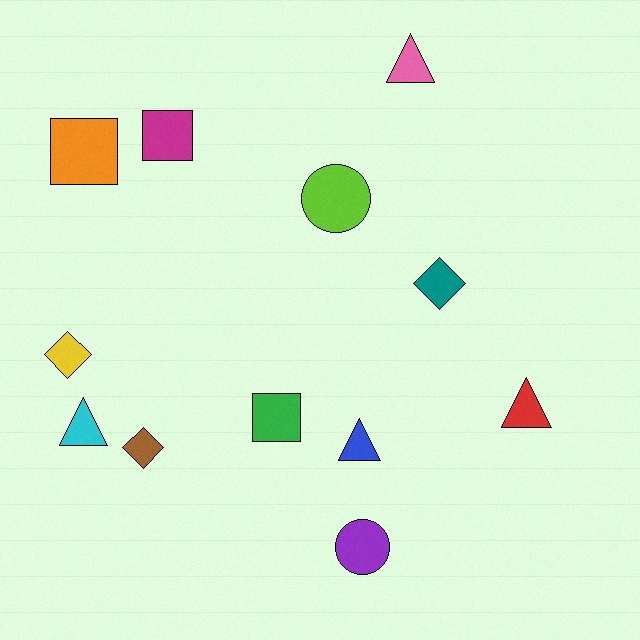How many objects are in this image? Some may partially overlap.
There are 12 objects.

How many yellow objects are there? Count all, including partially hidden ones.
There is 1 yellow object.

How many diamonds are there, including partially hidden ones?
There are 3 diamonds.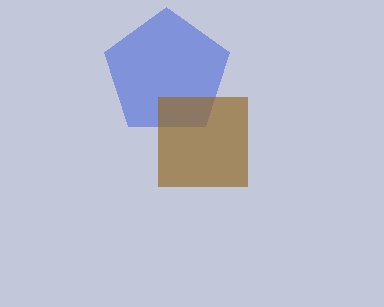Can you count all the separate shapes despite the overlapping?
Yes, there are 2 separate shapes.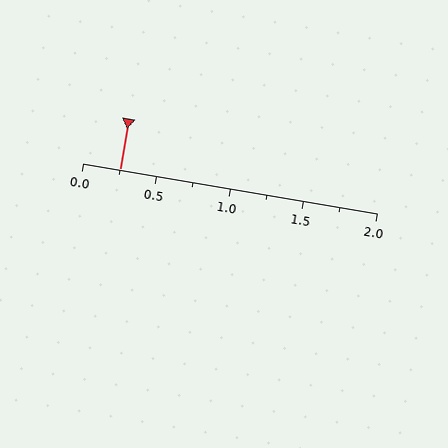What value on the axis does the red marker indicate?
The marker indicates approximately 0.25.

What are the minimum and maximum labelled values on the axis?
The axis runs from 0.0 to 2.0.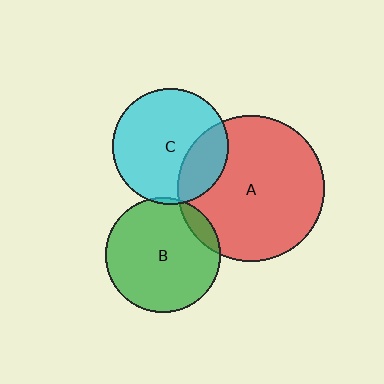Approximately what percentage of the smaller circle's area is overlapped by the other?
Approximately 10%.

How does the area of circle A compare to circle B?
Approximately 1.6 times.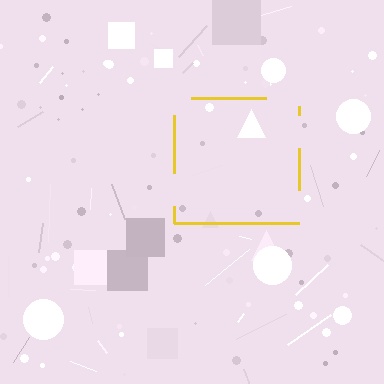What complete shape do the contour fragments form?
The contour fragments form a square.